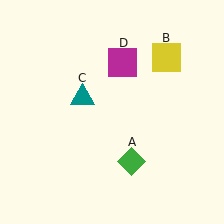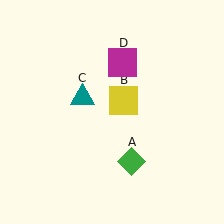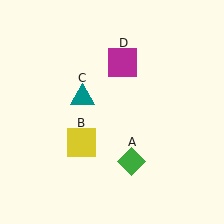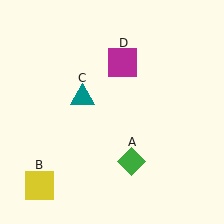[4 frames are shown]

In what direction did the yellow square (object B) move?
The yellow square (object B) moved down and to the left.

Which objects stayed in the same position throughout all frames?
Green diamond (object A) and teal triangle (object C) and magenta square (object D) remained stationary.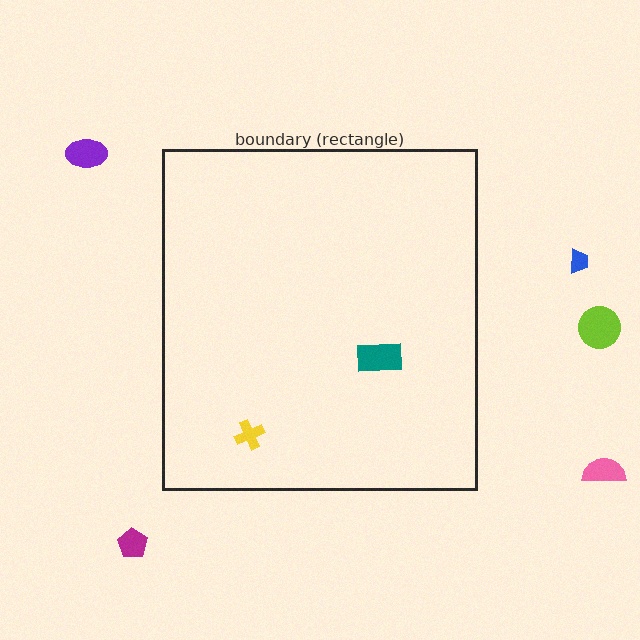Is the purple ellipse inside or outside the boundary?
Outside.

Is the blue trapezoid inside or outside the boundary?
Outside.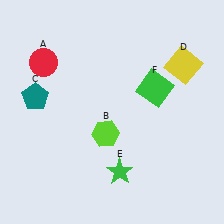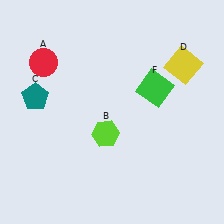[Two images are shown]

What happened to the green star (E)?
The green star (E) was removed in Image 2. It was in the bottom-right area of Image 1.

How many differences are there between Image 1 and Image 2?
There is 1 difference between the two images.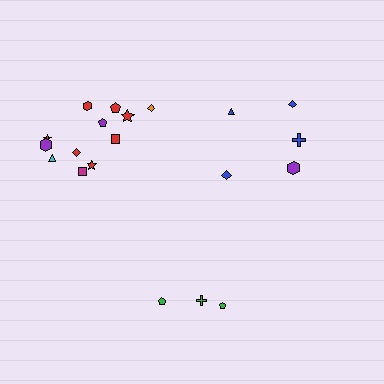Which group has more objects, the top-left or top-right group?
The top-left group.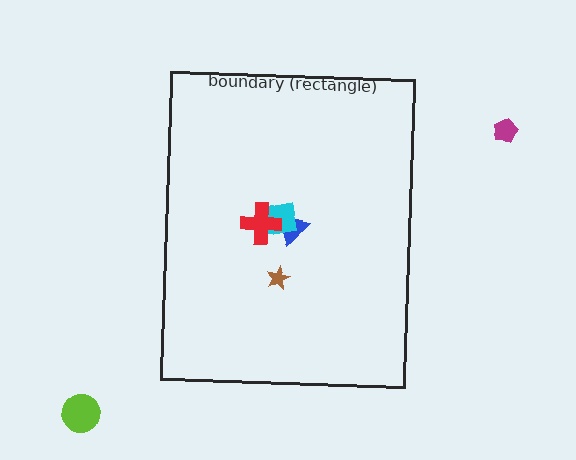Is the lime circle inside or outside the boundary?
Outside.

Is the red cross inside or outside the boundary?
Inside.